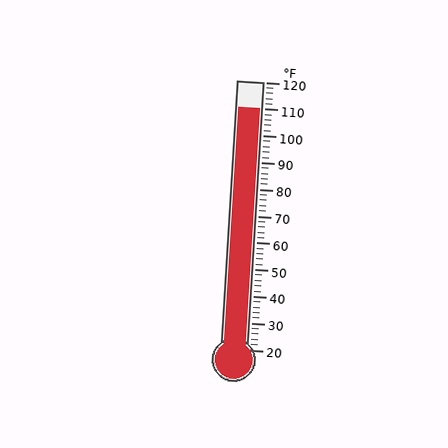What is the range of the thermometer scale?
The thermometer scale ranges from 20°F to 120°F.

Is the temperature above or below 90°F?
The temperature is above 90°F.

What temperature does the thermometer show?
The thermometer shows approximately 110°F.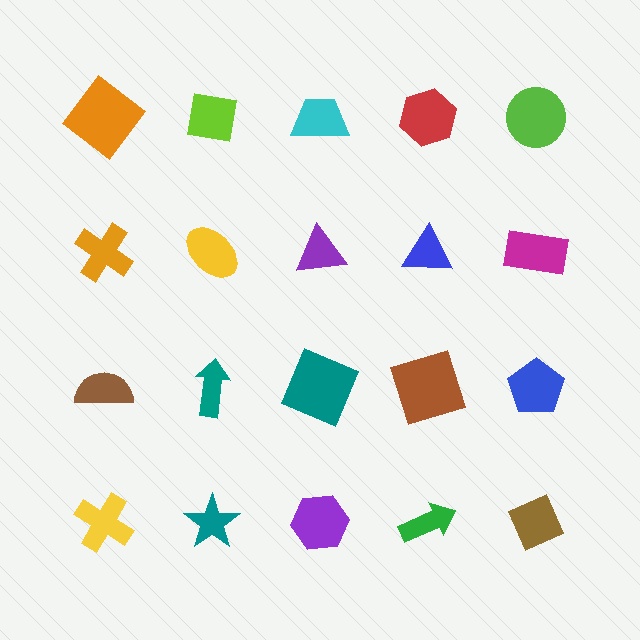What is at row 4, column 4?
A green arrow.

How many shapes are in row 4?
5 shapes.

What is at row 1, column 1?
An orange diamond.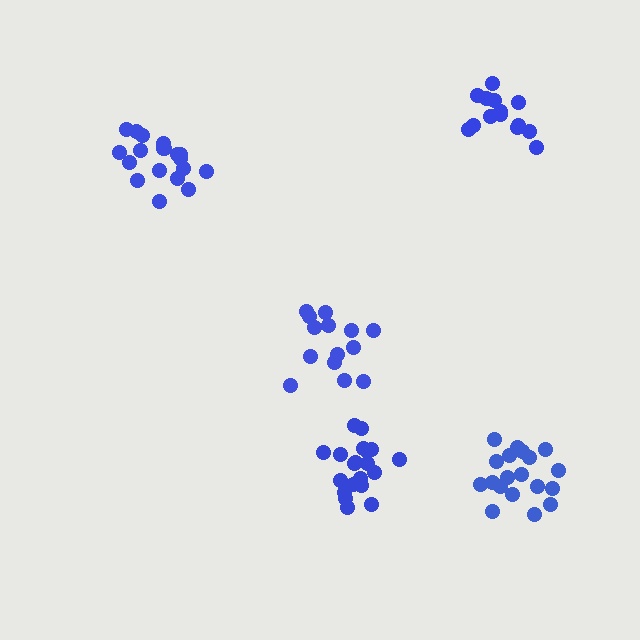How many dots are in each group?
Group 1: 20 dots, Group 2: 19 dots, Group 3: 19 dots, Group 4: 14 dots, Group 5: 14 dots (86 total).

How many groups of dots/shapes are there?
There are 5 groups.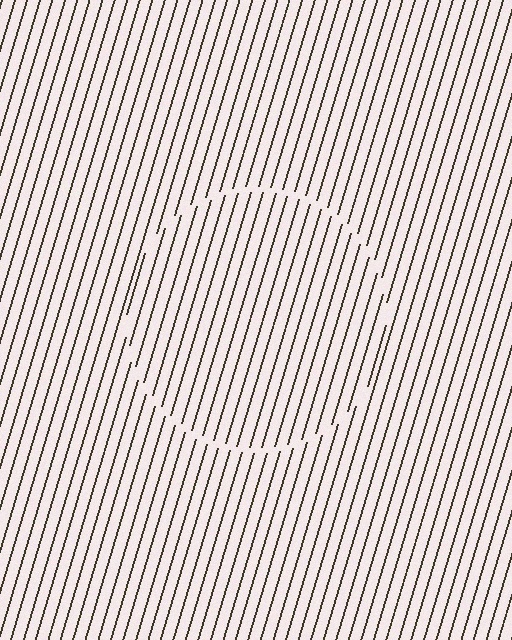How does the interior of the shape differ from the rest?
The interior of the shape contains the same grating, shifted by half a period — the contour is defined by the phase discontinuity where line-ends from the inner and outer gratings abut.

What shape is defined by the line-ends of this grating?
An illusory circle. The interior of the shape contains the same grating, shifted by half a period — the contour is defined by the phase discontinuity where line-ends from the inner and outer gratings abut.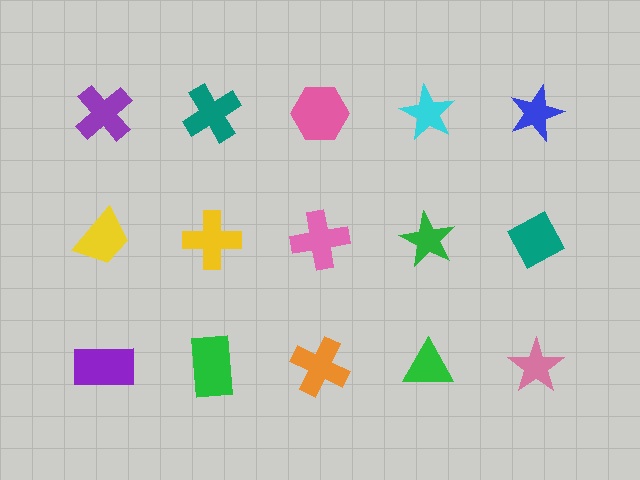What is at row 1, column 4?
A cyan star.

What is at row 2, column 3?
A pink cross.